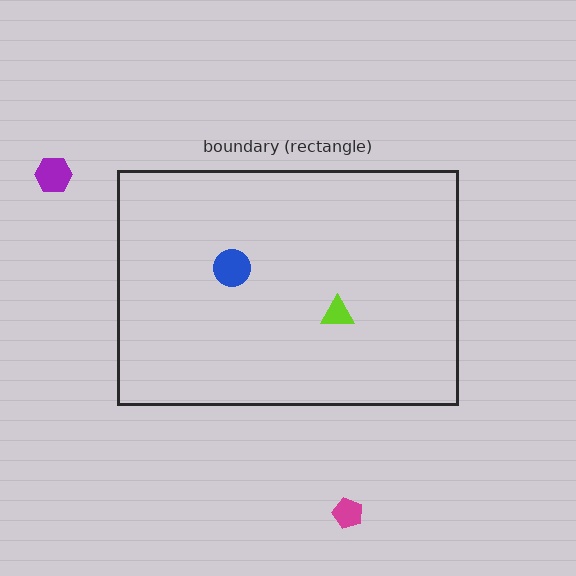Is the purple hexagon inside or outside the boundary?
Outside.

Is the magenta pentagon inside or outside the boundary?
Outside.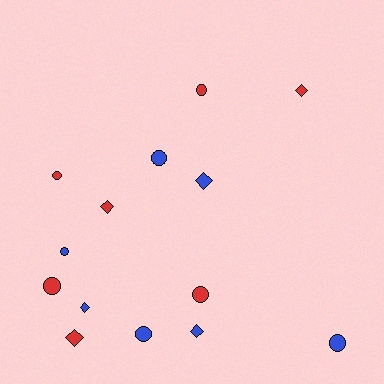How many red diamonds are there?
There are 3 red diamonds.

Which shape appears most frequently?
Circle, with 8 objects.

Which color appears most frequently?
Blue, with 7 objects.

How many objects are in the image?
There are 14 objects.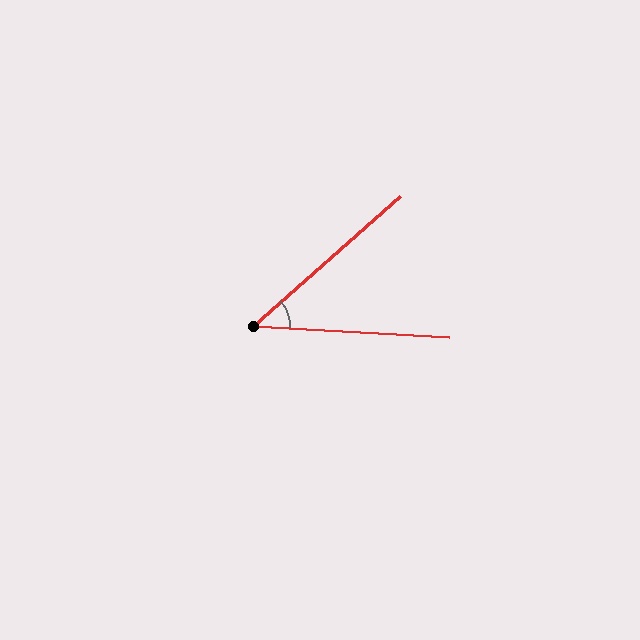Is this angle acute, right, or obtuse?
It is acute.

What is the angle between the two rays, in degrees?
Approximately 45 degrees.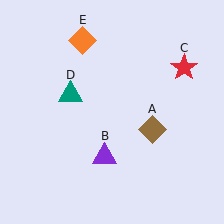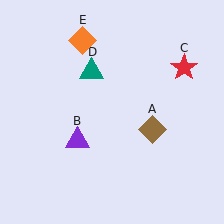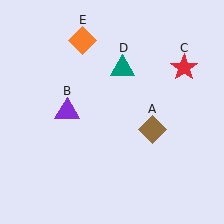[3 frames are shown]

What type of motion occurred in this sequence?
The purple triangle (object B), teal triangle (object D) rotated clockwise around the center of the scene.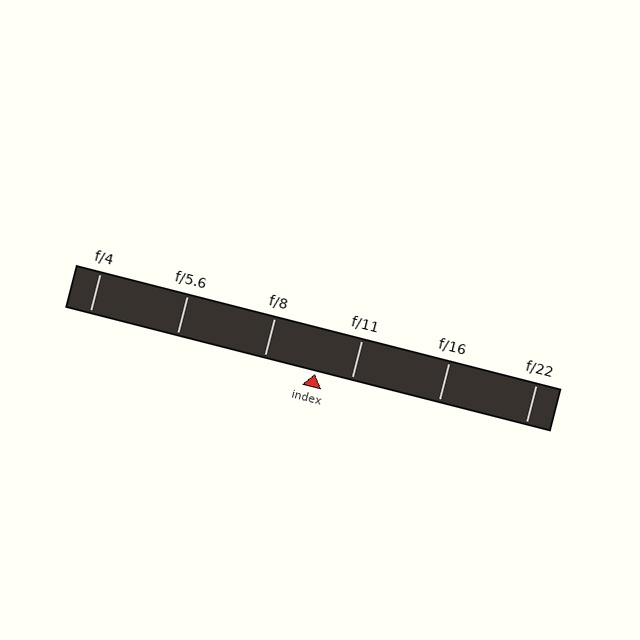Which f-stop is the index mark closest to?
The index mark is closest to f/11.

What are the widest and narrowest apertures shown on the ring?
The widest aperture shown is f/4 and the narrowest is f/22.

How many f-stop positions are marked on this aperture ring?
There are 6 f-stop positions marked.